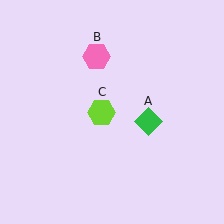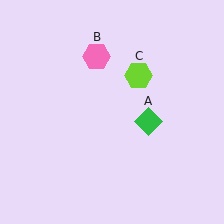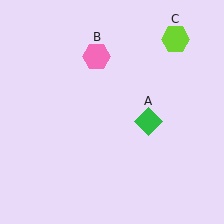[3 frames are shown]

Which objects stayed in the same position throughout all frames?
Green diamond (object A) and pink hexagon (object B) remained stationary.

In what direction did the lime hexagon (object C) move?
The lime hexagon (object C) moved up and to the right.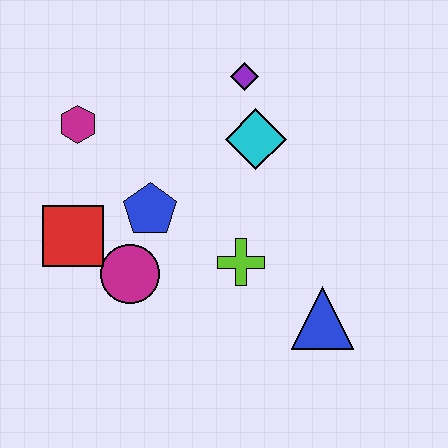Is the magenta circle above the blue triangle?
Yes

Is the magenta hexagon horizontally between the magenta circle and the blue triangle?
No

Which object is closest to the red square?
The magenta circle is closest to the red square.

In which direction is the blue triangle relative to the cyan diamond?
The blue triangle is below the cyan diamond.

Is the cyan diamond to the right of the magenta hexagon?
Yes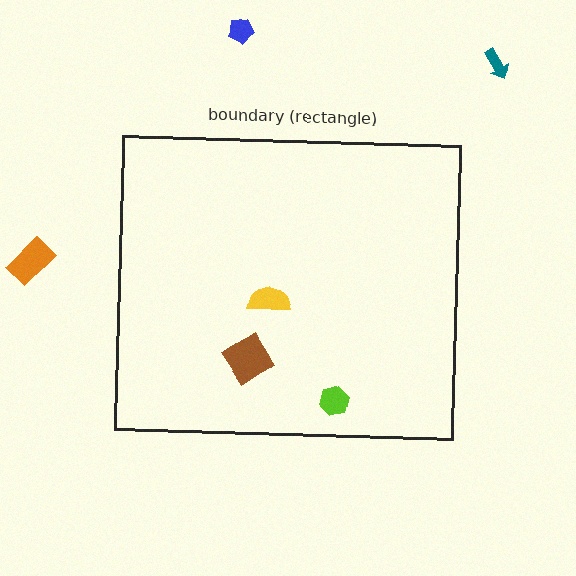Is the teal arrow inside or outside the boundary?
Outside.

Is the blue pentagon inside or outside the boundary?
Outside.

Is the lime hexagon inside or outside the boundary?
Inside.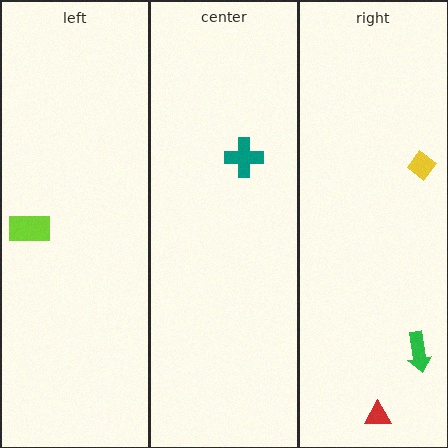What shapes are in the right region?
The red triangle, the green arrow, the yellow diamond.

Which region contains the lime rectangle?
The left region.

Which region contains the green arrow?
The right region.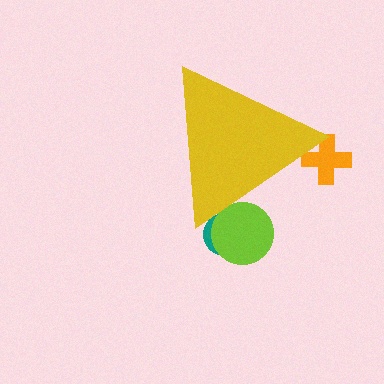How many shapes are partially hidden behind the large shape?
3 shapes are partially hidden.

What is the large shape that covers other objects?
A yellow triangle.